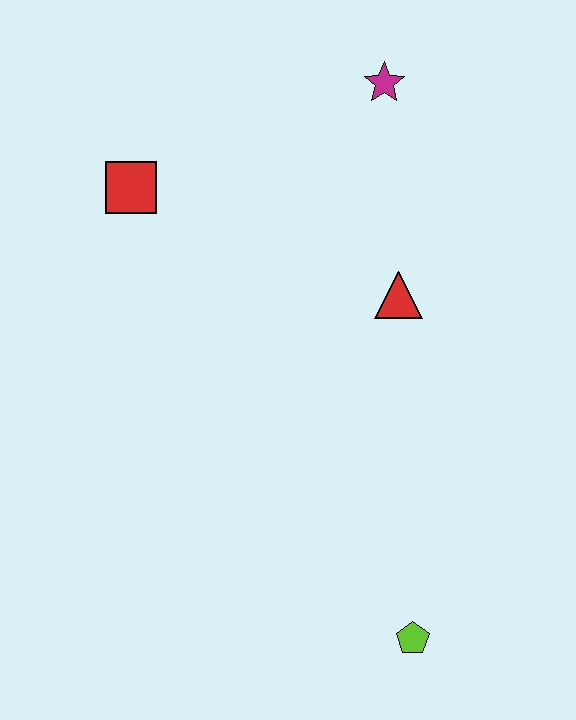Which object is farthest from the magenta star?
The lime pentagon is farthest from the magenta star.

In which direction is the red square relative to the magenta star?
The red square is to the left of the magenta star.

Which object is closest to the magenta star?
The red triangle is closest to the magenta star.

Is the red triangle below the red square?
Yes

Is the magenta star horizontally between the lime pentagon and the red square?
Yes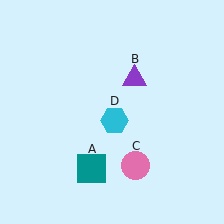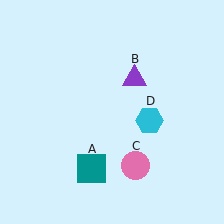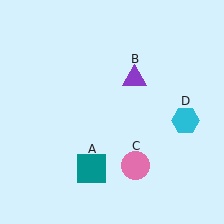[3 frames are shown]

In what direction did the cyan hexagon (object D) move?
The cyan hexagon (object D) moved right.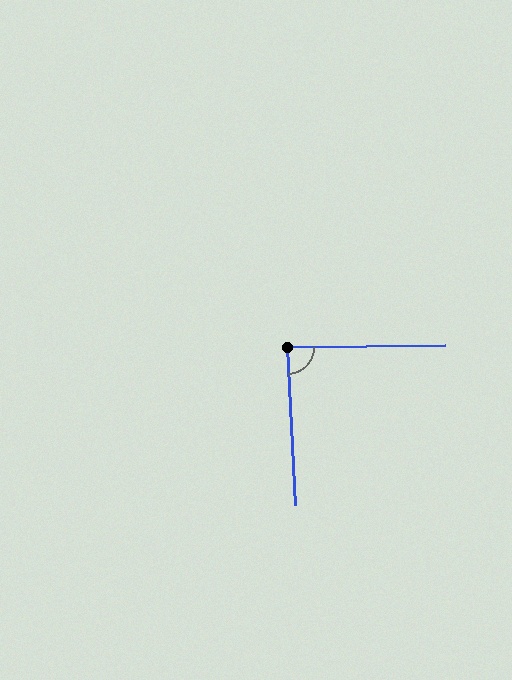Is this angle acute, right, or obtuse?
It is approximately a right angle.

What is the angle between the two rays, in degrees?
Approximately 88 degrees.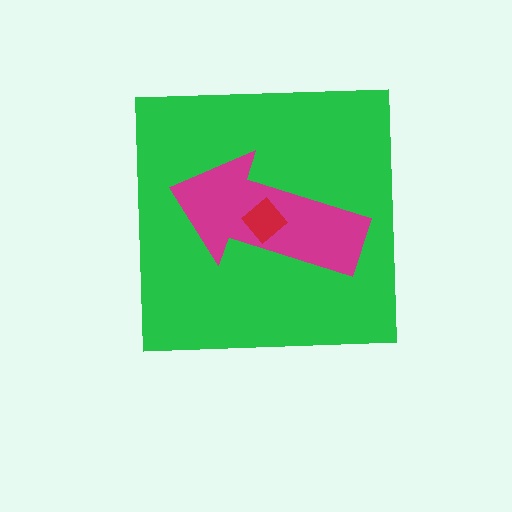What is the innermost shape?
The red diamond.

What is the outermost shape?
The green square.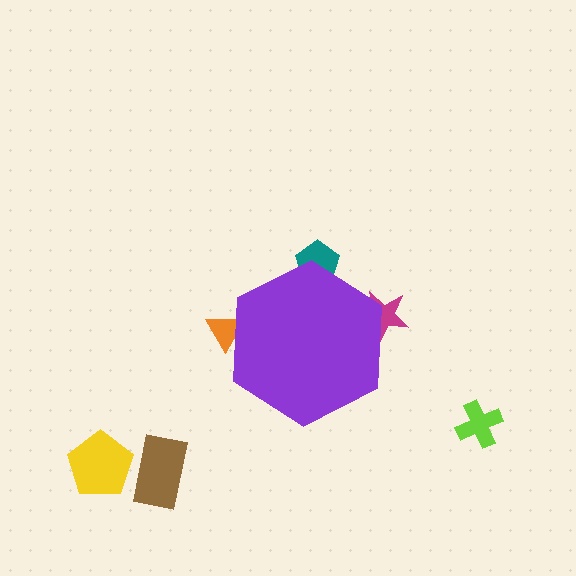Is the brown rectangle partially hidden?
No, the brown rectangle is fully visible.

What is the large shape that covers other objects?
A purple hexagon.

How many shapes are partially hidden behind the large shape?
3 shapes are partially hidden.